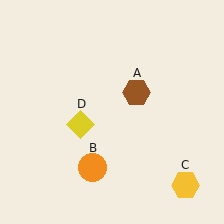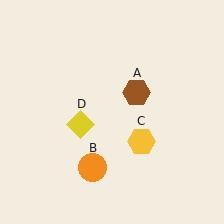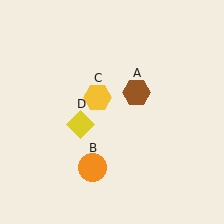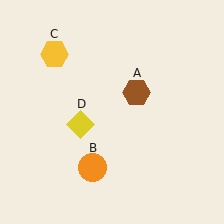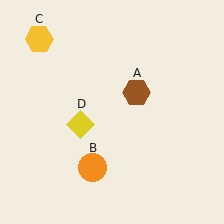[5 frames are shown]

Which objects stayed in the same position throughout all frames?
Brown hexagon (object A) and orange circle (object B) and yellow diamond (object D) remained stationary.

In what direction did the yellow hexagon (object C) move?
The yellow hexagon (object C) moved up and to the left.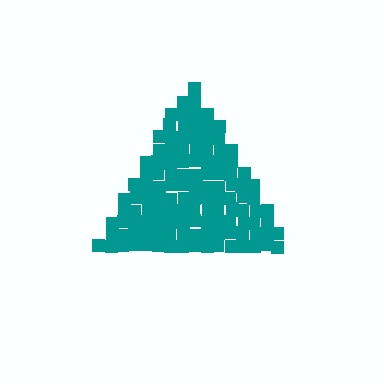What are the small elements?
The small elements are squares.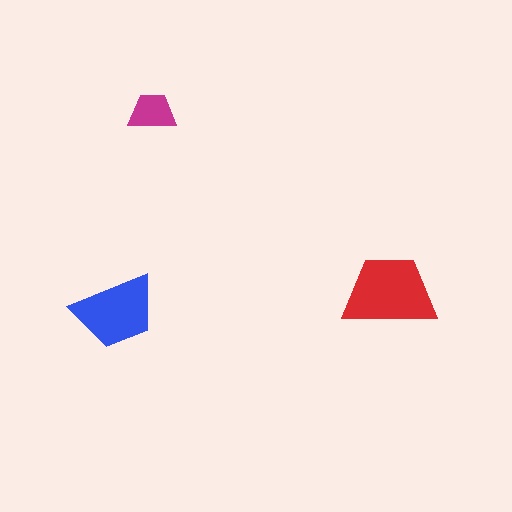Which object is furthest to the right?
The red trapezoid is rightmost.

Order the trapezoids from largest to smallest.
the red one, the blue one, the magenta one.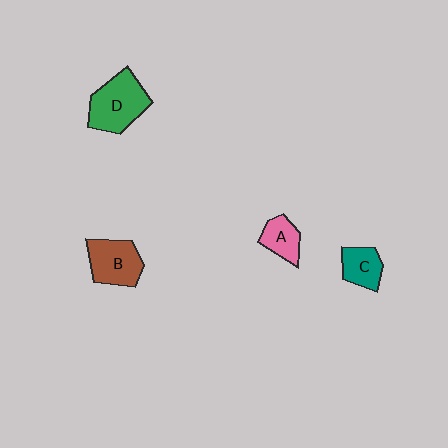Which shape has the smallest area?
Shape A (pink).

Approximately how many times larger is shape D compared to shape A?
Approximately 2.0 times.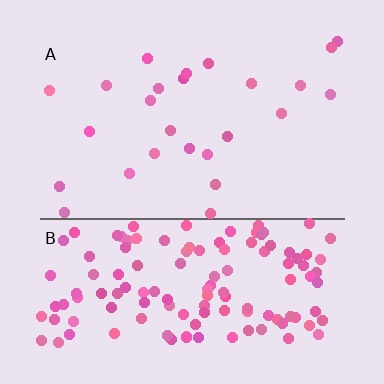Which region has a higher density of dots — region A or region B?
B (the bottom).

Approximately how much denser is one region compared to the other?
Approximately 5.4× — region B over region A.